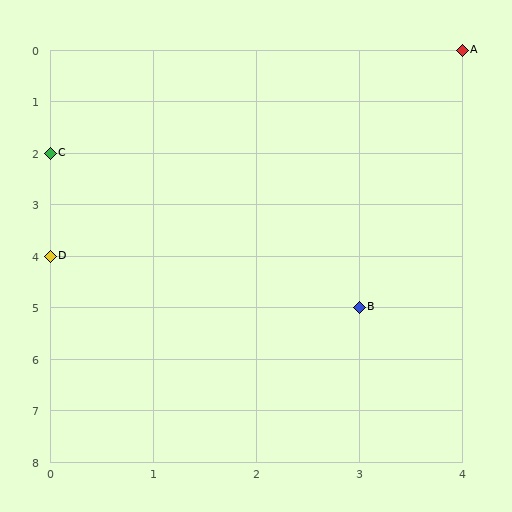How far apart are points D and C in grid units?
Points D and C are 2 rows apart.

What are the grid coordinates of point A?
Point A is at grid coordinates (4, 0).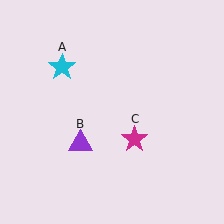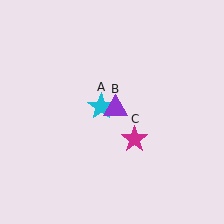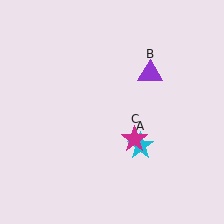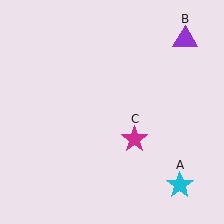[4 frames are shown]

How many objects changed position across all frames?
2 objects changed position: cyan star (object A), purple triangle (object B).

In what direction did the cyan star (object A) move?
The cyan star (object A) moved down and to the right.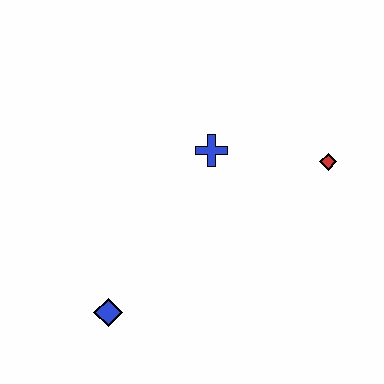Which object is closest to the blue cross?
The red diamond is closest to the blue cross.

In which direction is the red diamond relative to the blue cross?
The red diamond is to the right of the blue cross.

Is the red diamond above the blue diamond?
Yes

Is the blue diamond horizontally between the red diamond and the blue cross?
No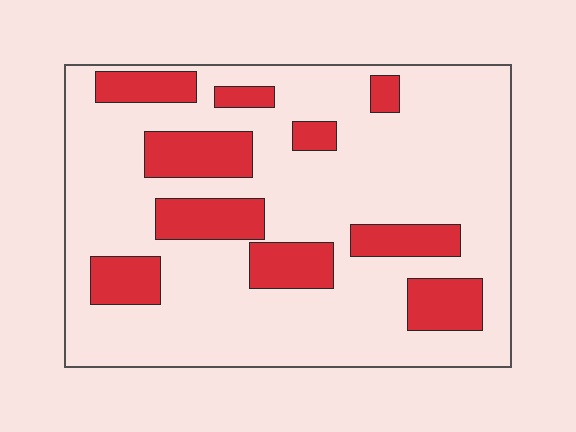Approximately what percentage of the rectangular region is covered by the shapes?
Approximately 25%.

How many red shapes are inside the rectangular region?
10.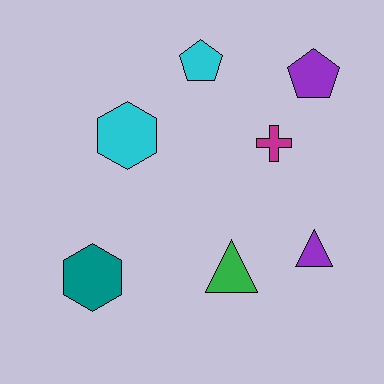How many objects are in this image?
There are 7 objects.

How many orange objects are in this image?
There are no orange objects.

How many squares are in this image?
There are no squares.